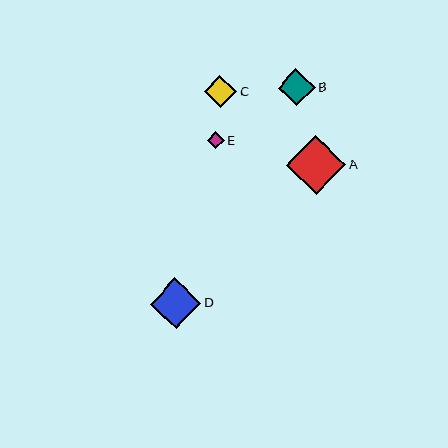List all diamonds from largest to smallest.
From largest to smallest: A, D, B, C, E.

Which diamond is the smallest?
Diamond E is the smallest with a size of approximately 17 pixels.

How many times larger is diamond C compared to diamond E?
Diamond C is approximately 1.9 times the size of diamond E.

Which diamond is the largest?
Diamond A is the largest with a size of approximately 59 pixels.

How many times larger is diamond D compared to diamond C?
Diamond D is approximately 1.6 times the size of diamond C.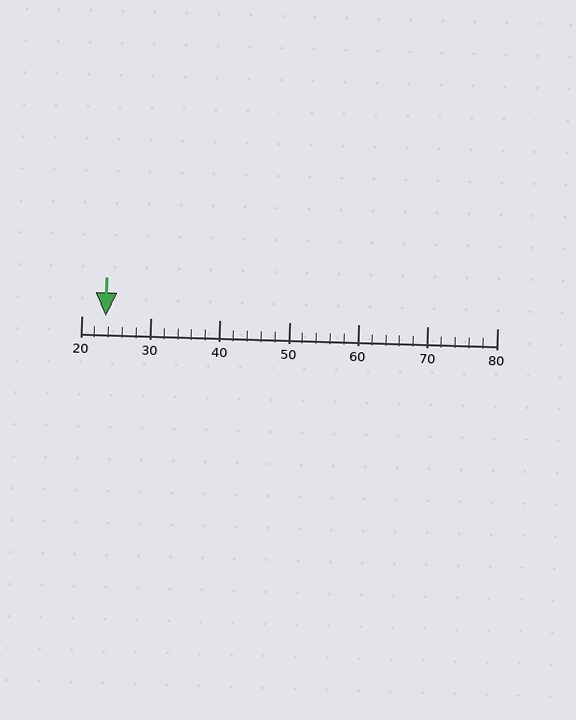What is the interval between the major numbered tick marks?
The major tick marks are spaced 10 units apart.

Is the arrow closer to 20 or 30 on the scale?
The arrow is closer to 20.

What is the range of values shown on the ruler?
The ruler shows values from 20 to 80.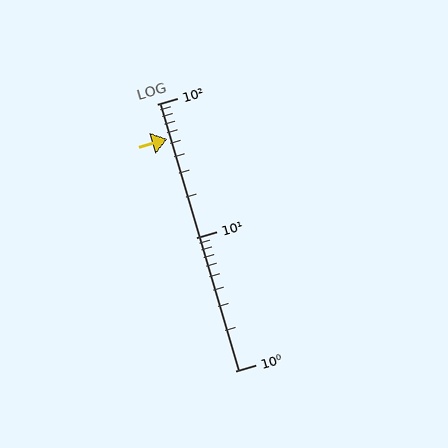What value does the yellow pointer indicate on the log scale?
The pointer indicates approximately 55.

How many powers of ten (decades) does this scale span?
The scale spans 2 decades, from 1 to 100.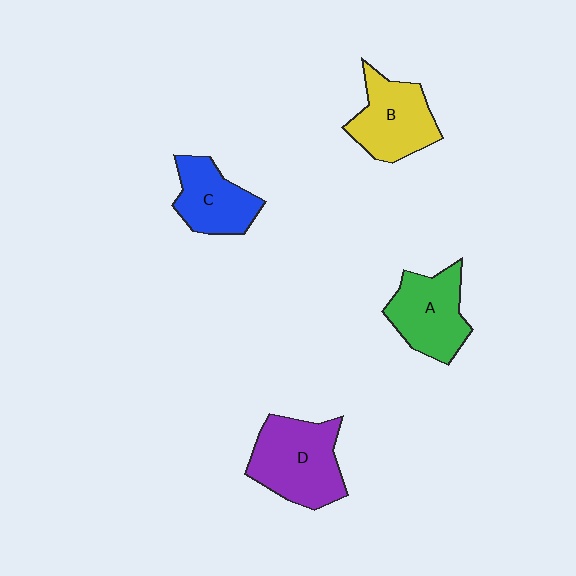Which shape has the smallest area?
Shape C (blue).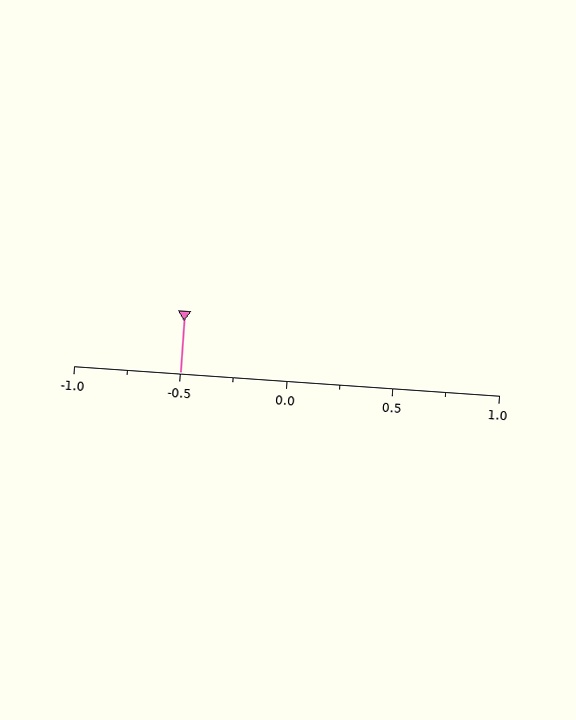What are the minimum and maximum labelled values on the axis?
The axis runs from -1.0 to 1.0.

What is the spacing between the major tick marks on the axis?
The major ticks are spaced 0.5 apart.